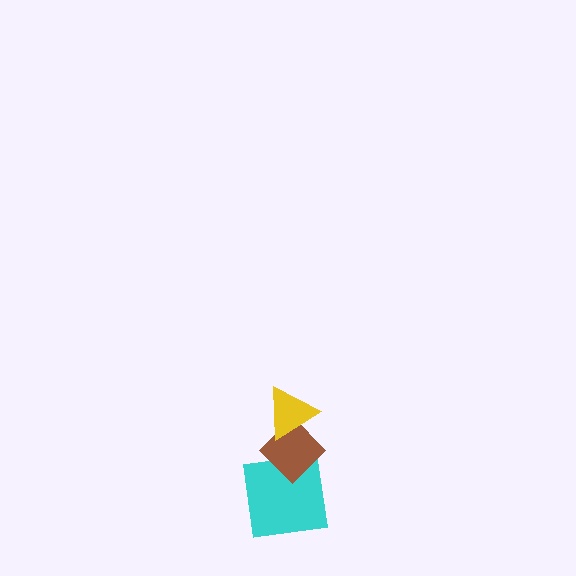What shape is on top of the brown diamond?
The yellow triangle is on top of the brown diamond.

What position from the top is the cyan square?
The cyan square is 3rd from the top.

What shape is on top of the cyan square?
The brown diamond is on top of the cyan square.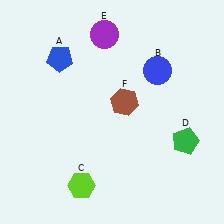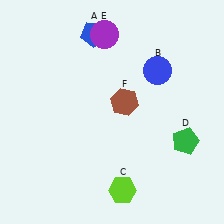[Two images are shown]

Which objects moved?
The objects that moved are: the blue pentagon (A), the lime hexagon (C).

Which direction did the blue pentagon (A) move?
The blue pentagon (A) moved right.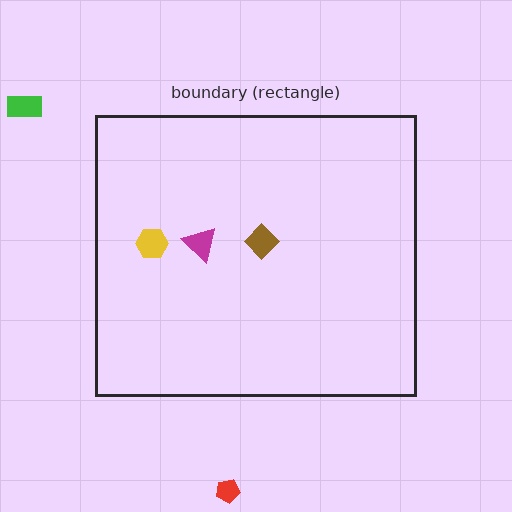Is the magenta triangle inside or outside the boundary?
Inside.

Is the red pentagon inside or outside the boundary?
Outside.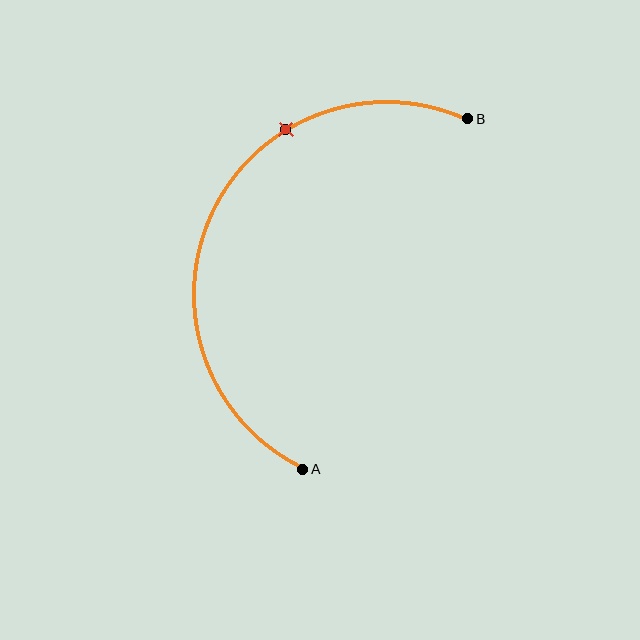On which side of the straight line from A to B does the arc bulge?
The arc bulges to the left of the straight line connecting A and B.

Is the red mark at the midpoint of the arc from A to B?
No. The red mark lies on the arc but is closer to endpoint B. The arc midpoint would be at the point on the curve equidistant along the arc from both A and B.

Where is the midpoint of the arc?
The arc midpoint is the point on the curve farthest from the straight line joining A and B. It sits to the left of that line.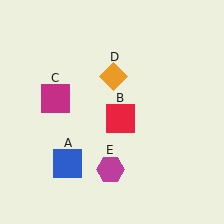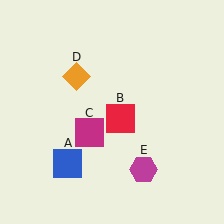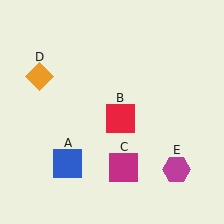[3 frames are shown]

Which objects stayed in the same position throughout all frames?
Blue square (object A) and red square (object B) remained stationary.